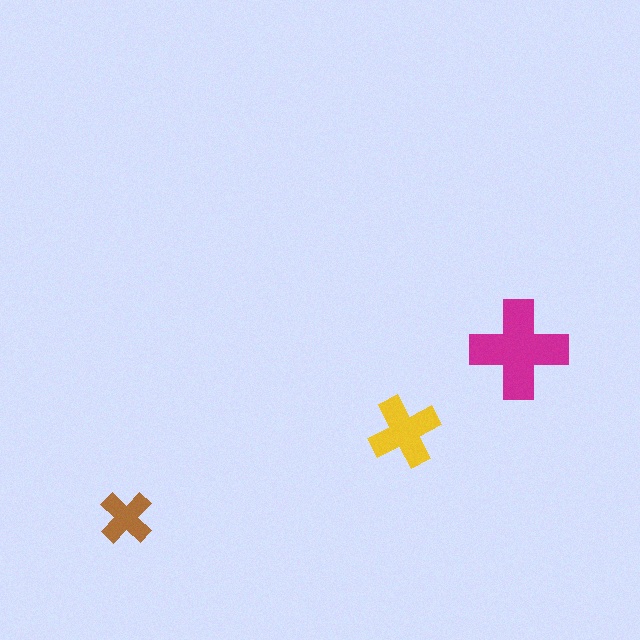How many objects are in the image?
There are 3 objects in the image.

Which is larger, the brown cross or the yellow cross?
The yellow one.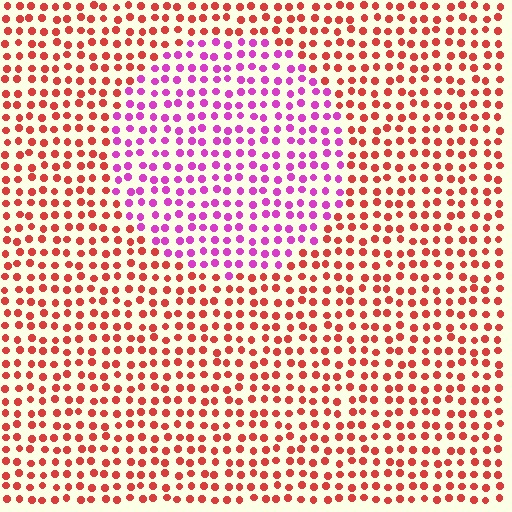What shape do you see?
I see a circle.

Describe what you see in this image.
The image is filled with small red elements in a uniform arrangement. A circle-shaped region is visible where the elements are tinted to a slightly different hue, forming a subtle color boundary.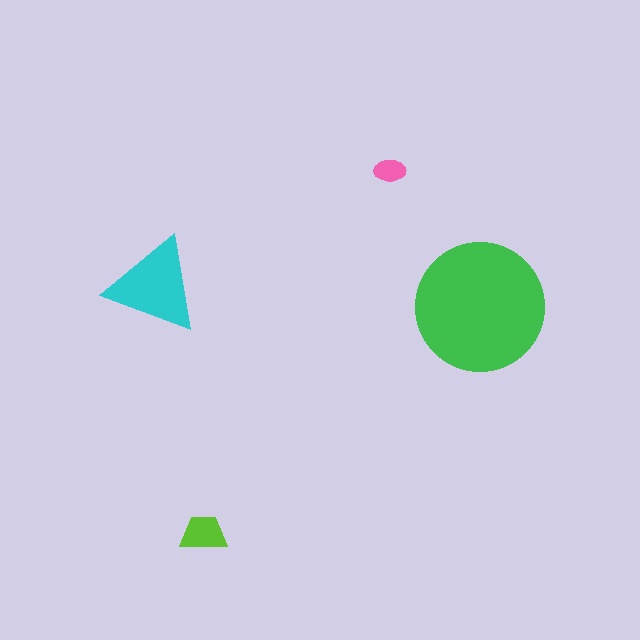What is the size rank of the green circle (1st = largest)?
1st.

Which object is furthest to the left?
The cyan triangle is leftmost.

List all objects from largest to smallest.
The green circle, the cyan triangle, the lime trapezoid, the pink ellipse.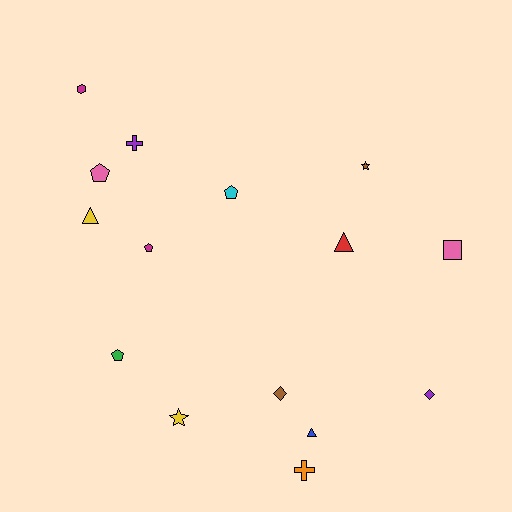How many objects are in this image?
There are 15 objects.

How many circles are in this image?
There are no circles.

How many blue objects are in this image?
There is 1 blue object.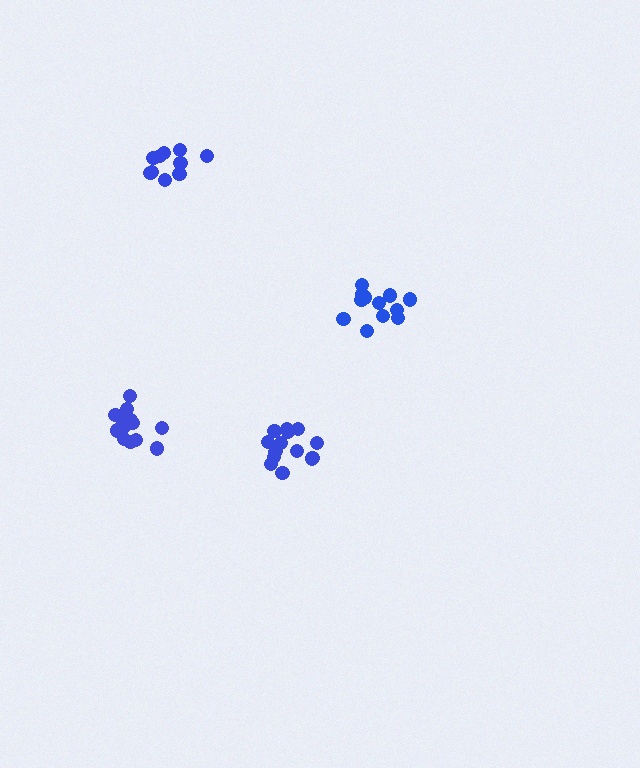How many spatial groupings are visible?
There are 4 spatial groupings.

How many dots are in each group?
Group 1: 14 dots, Group 2: 12 dots, Group 3: 10 dots, Group 4: 15 dots (51 total).